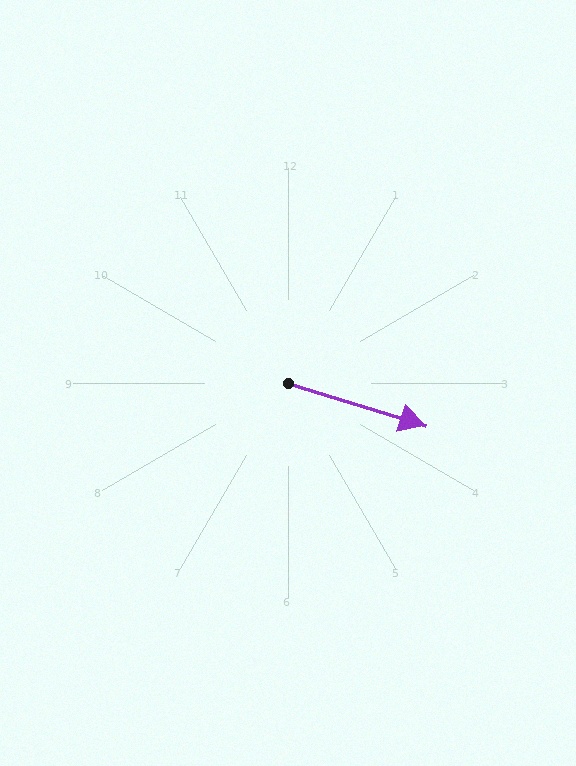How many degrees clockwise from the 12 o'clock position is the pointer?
Approximately 107 degrees.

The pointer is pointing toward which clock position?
Roughly 4 o'clock.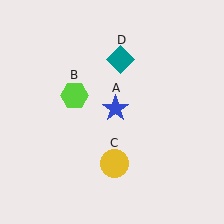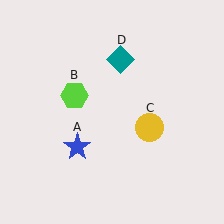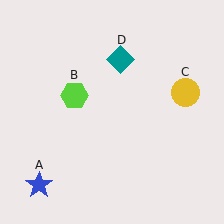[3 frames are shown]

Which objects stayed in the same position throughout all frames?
Lime hexagon (object B) and teal diamond (object D) remained stationary.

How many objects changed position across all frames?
2 objects changed position: blue star (object A), yellow circle (object C).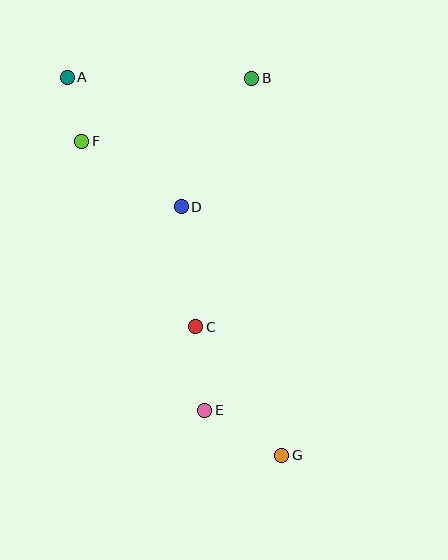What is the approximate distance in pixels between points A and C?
The distance between A and C is approximately 280 pixels.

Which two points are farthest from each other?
Points A and G are farthest from each other.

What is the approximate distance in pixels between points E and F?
The distance between E and F is approximately 296 pixels.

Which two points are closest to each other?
Points A and F are closest to each other.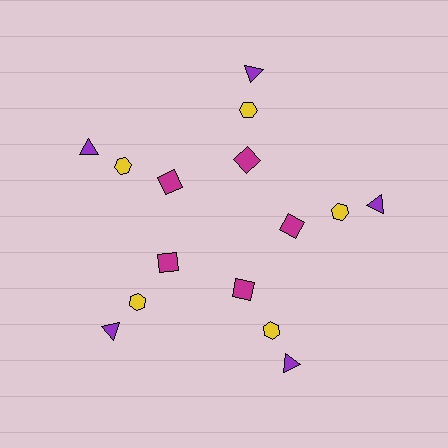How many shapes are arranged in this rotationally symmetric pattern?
There are 15 shapes, arranged in 5 groups of 3.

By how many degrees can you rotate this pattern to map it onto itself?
The pattern maps onto itself every 72 degrees of rotation.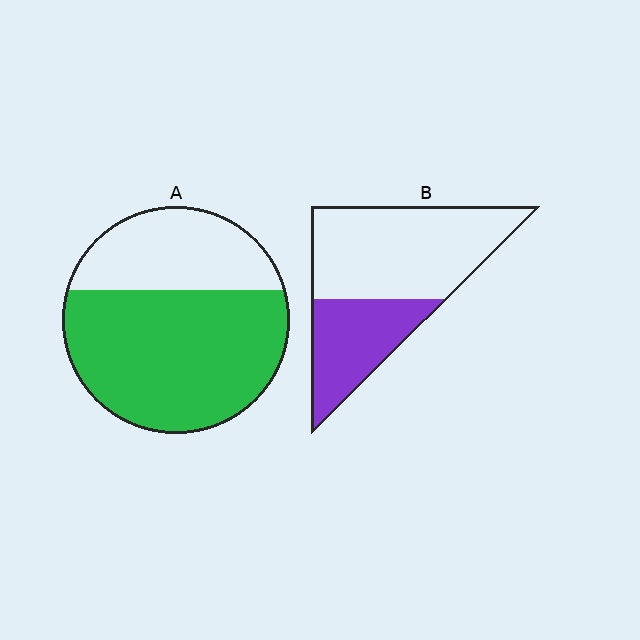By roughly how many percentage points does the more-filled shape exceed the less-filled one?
By roughly 30 percentage points (A over B).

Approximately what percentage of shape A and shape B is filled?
A is approximately 65% and B is approximately 35%.